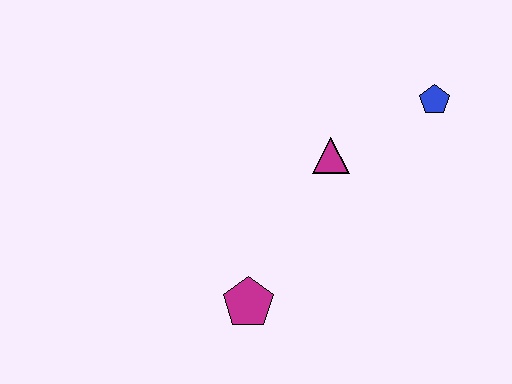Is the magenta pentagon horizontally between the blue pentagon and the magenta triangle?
No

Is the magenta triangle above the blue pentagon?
No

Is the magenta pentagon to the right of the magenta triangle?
No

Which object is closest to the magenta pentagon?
The magenta triangle is closest to the magenta pentagon.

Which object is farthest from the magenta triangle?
The magenta pentagon is farthest from the magenta triangle.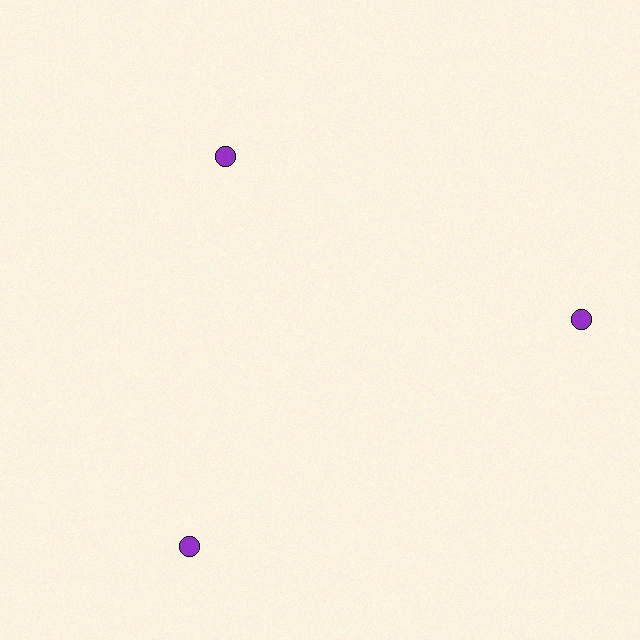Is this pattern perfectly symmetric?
No. The 3 purple circles are arranged in a ring, but one element near the 11 o'clock position is pulled inward toward the center, breaking the 3-fold rotational symmetry.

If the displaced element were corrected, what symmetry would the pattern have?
It would have 3-fold rotational symmetry — the pattern would map onto itself every 120 degrees.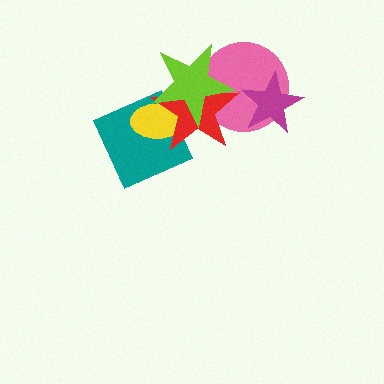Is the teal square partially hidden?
Yes, it is partially covered by another shape.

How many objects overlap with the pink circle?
3 objects overlap with the pink circle.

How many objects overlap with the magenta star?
1 object overlaps with the magenta star.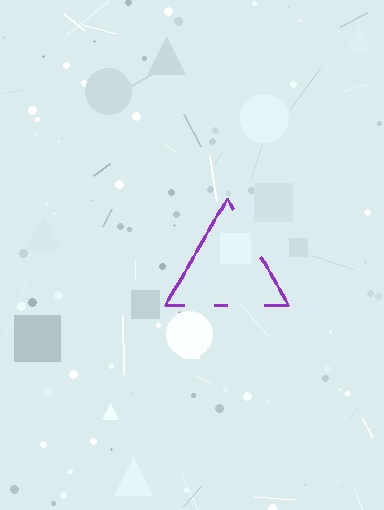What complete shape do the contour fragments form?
The contour fragments form a triangle.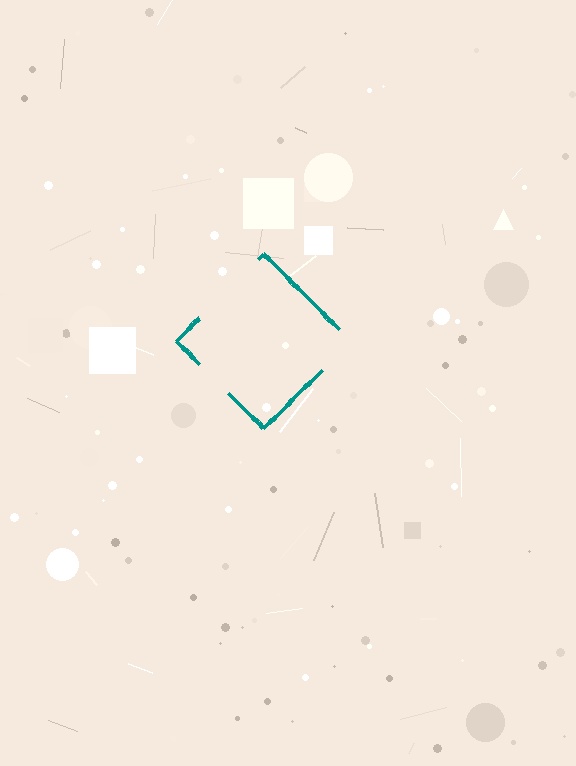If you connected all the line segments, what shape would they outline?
They would outline a diamond.